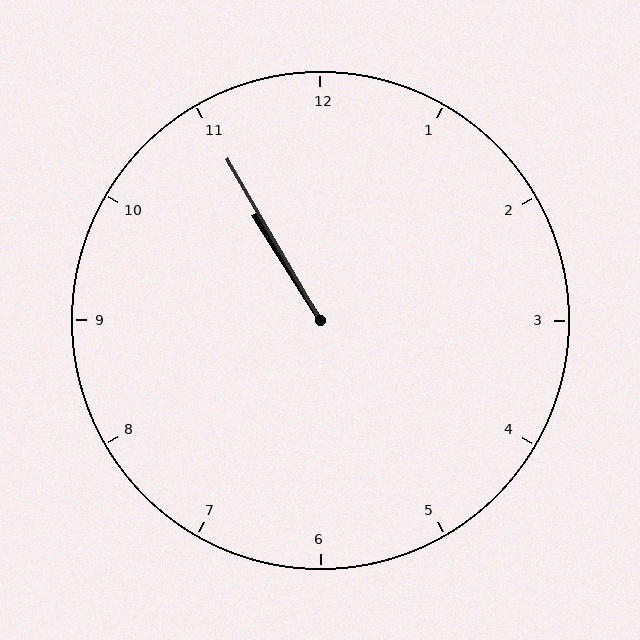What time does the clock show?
10:55.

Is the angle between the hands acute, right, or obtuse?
It is acute.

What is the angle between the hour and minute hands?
Approximately 2 degrees.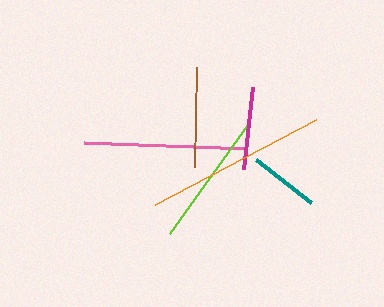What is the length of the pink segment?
The pink segment is approximately 163 pixels long.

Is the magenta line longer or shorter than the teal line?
The magenta line is longer than the teal line.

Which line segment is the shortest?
The teal line is the shortest at approximately 70 pixels.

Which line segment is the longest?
The orange line is the longest at approximately 183 pixels.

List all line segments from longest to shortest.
From longest to shortest: orange, pink, lime, brown, magenta, teal.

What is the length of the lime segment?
The lime segment is approximately 135 pixels long.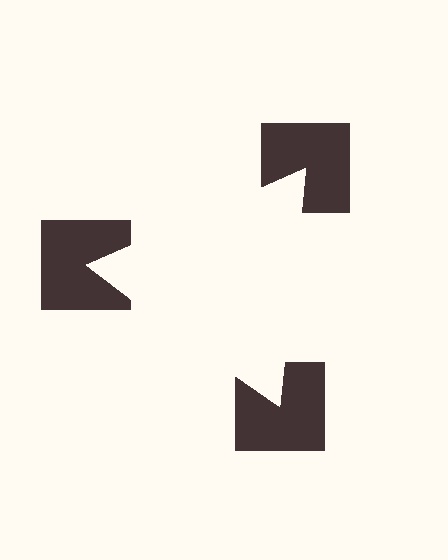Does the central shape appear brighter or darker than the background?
It typically appears slightly brighter than the background, even though no actual brightness change is drawn.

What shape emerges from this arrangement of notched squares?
An illusory triangle — its edges are inferred from the aligned wedge cuts in the notched squares, not physically drawn.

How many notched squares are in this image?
There are 3 — one at each vertex of the illusory triangle.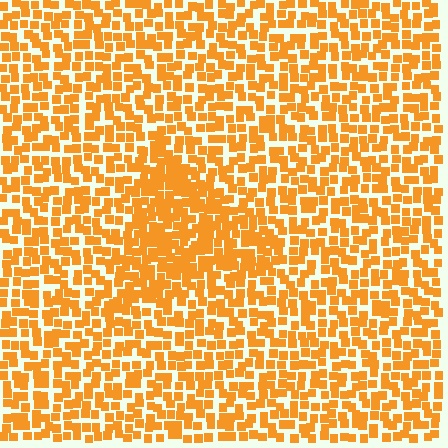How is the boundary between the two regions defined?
The boundary is defined by a change in element density (approximately 1.6x ratio). All elements are the same color, size, and shape.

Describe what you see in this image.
The image contains small orange elements arranged at two different densities. A triangle-shaped region is visible where the elements are more densely packed than the surrounding area.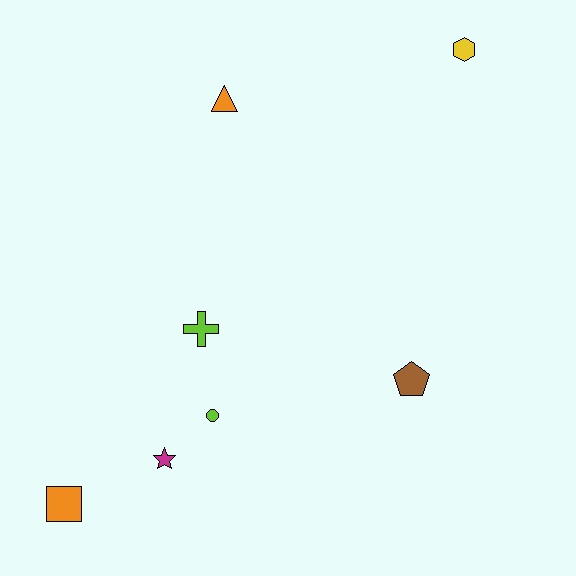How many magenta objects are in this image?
There is 1 magenta object.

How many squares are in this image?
There is 1 square.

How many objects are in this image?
There are 7 objects.